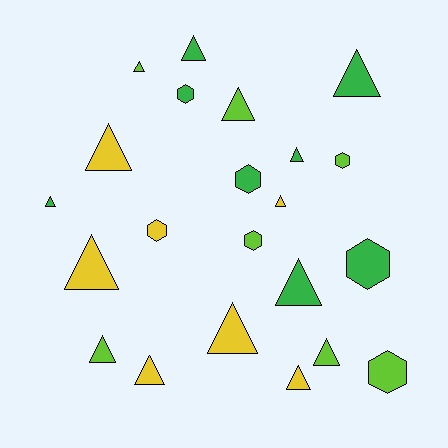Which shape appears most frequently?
Triangle, with 15 objects.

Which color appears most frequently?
Green, with 8 objects.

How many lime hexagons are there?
There are 3 lime hexagons.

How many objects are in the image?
There are 22 objects.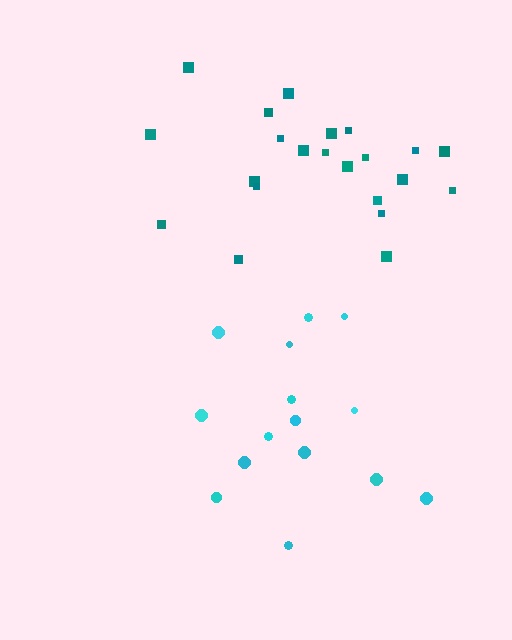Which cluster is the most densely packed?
Teal.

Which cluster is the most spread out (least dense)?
Cyan.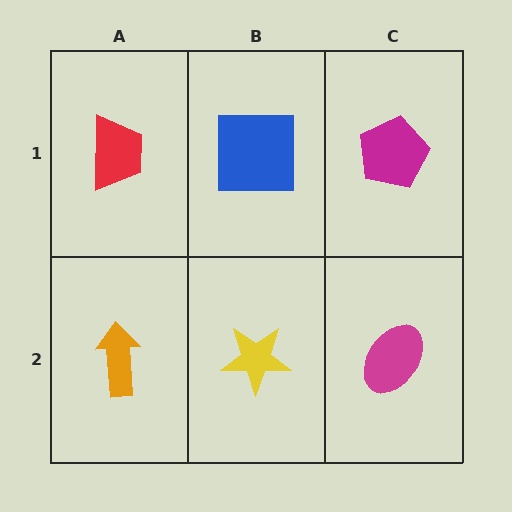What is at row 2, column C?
A magenta ellipse.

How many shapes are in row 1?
3 shapes.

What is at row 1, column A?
A red trapezoid.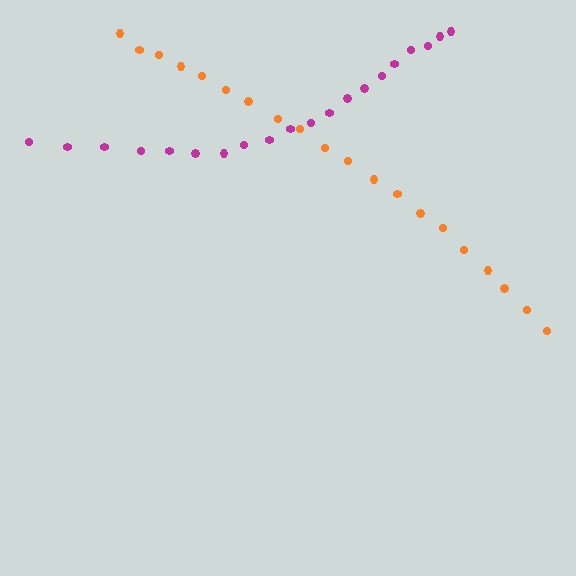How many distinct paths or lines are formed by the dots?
There are 2 distinct paths.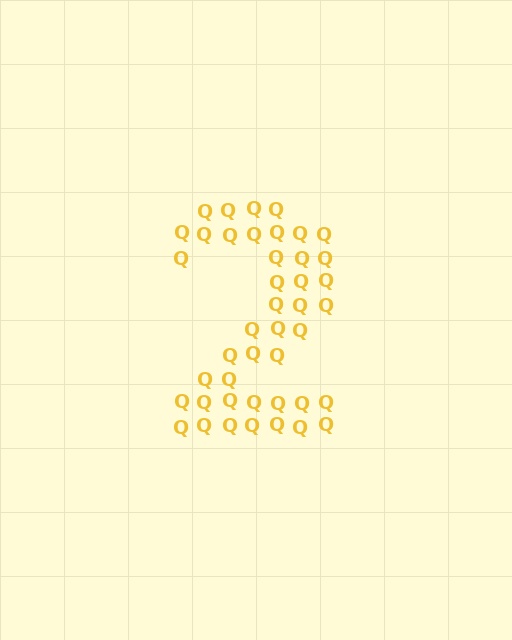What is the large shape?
The large shape is the digit 2.